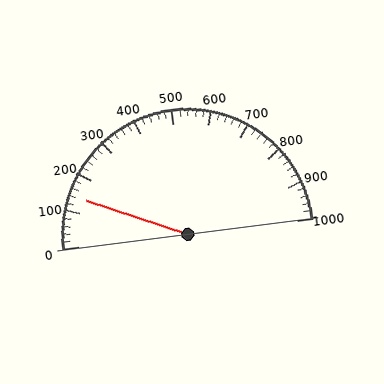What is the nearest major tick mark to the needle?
The nearest major tick mark is 100.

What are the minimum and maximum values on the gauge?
The gauge ranges from 0 to 1000.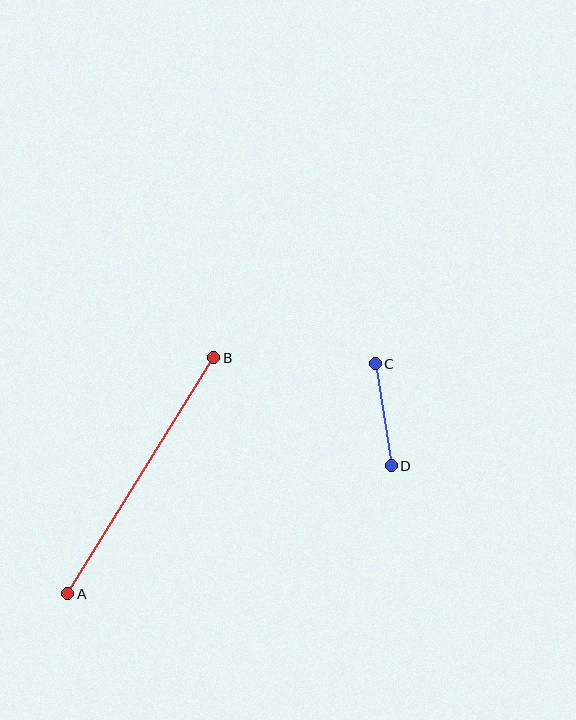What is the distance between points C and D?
The distance is approximately 103 pixels.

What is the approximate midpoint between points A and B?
The midpoint is at approximately (141, 476) pixels.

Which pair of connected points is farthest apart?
Points A and B are farthest apart.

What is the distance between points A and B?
The distance is approximately 278 pixels.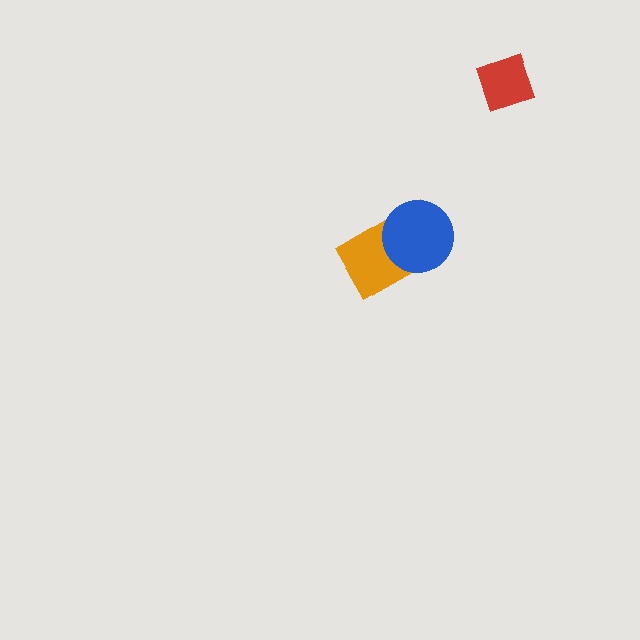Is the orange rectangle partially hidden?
Yes, it is partially covered by another shape.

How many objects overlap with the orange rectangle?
1 object overlaps with the orange rectangle.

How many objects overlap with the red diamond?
0 objects overlap with the red diamond.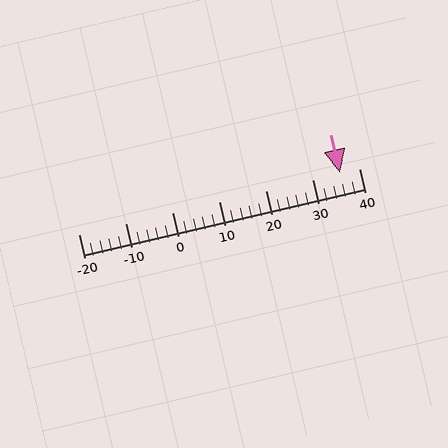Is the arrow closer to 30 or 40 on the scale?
The arrow is closer to 40.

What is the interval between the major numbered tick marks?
The major tick marks are spaced 10 units apart.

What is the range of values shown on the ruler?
The ruler shows values from -20 to 40.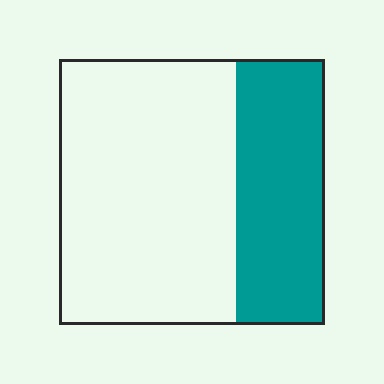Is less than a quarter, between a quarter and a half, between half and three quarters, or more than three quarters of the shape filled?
Between a quarter and a half.